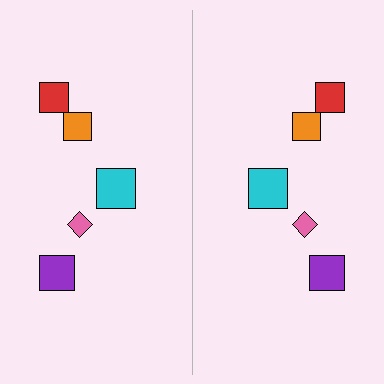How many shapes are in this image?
There are 10 shapes in this image.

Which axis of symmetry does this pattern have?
The pattern has a vertical axis of symmetry running through the center of the image.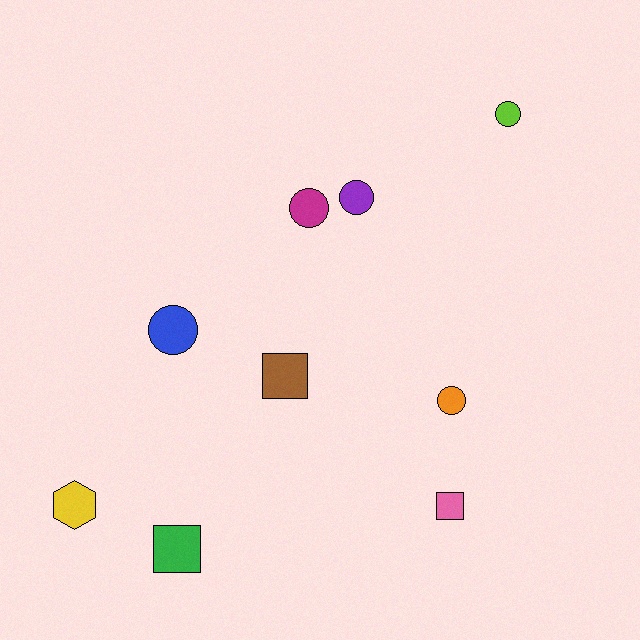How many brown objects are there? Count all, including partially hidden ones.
There is 1 brown object.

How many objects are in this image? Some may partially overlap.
There are 9 objects.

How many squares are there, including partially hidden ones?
There are 3 squares.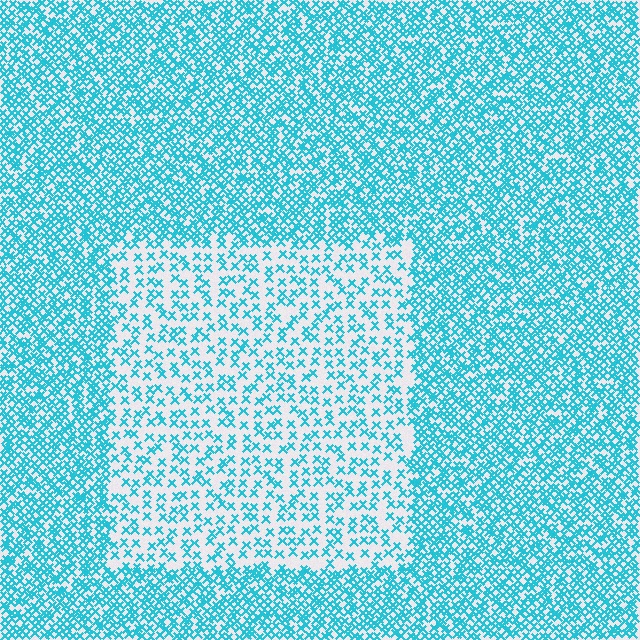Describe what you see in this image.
The image contains small cyan elements arranged at two different densities. A rectangle-shaped region is visible where the elements are less densely packed than the surrounding area.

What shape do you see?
I see a rectangle.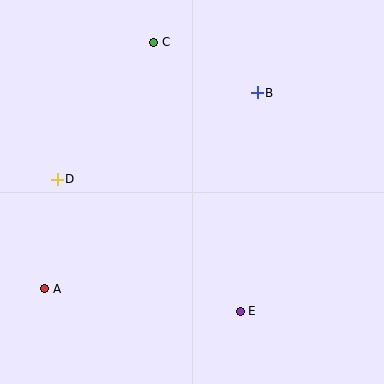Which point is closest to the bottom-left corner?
Point A is closest to the bottom-left corner.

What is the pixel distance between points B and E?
The distance between B and E is 219 pixels.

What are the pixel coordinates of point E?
Point E is at (240, 311).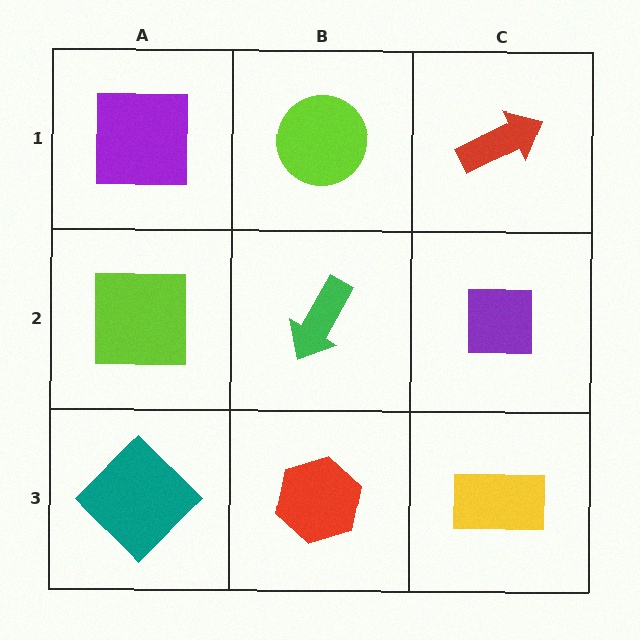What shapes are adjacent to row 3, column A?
A lime square (row 2, column A), a red hexagon (row 3, column B).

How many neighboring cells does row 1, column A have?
2.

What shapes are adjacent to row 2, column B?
A lime circle (row 1, column B), a red hexagon (row 3, column B), a lime square (row 2, column A), a purple square (row 2, column C).